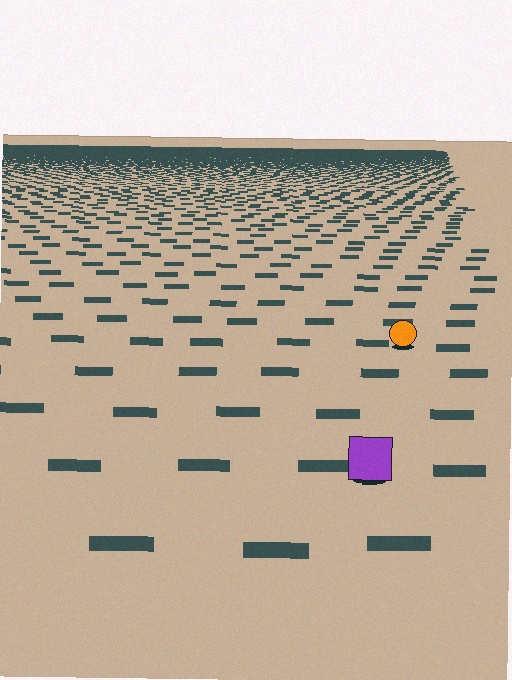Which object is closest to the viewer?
The purple square is closest. The texture marks near it are larger and more spread out.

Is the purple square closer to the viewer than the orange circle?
Yes. The purple square is closer — you can tell from the texture gradient: the ground texture is coarser near it.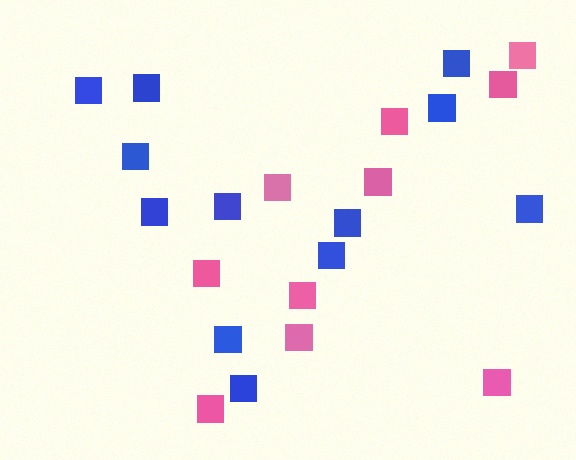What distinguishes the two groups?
There are 2 groups: one group of blue squares (12) and one group of pink squares (10).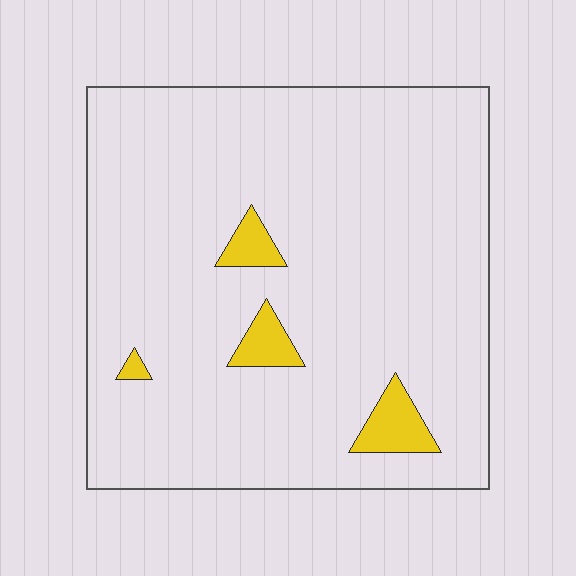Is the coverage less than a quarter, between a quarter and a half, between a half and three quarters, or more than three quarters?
Less than a quarter.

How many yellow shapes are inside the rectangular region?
4.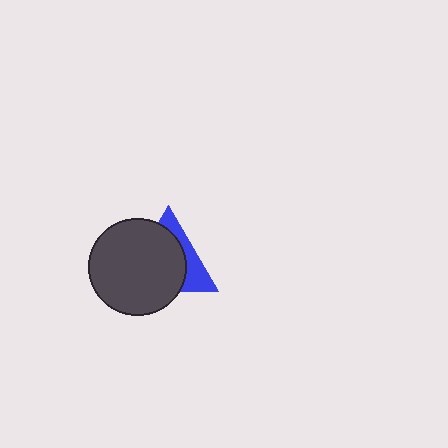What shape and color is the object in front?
The object in front is a dark gray circle.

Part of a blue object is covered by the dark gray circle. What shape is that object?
It is a triangle.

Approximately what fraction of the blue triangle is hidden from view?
Roughly 67% of the blue triangle is hidden behind the dark gray circle.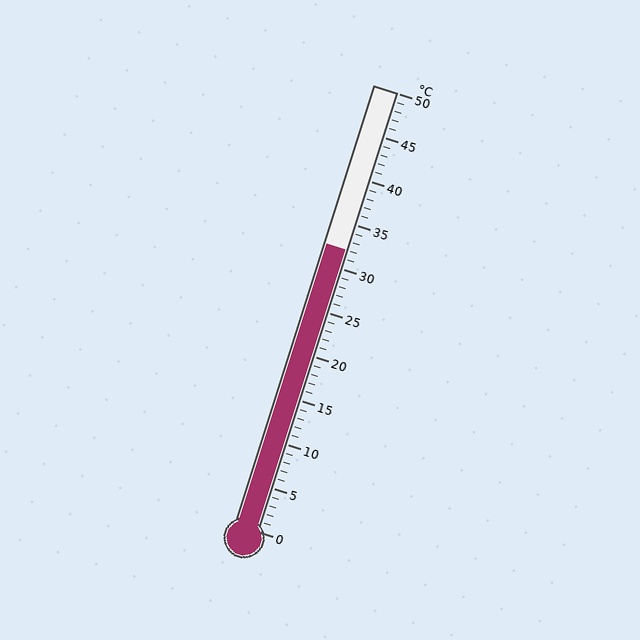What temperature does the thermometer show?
The thermometer shows approximately 32°C.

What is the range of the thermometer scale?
The thermometer scale ranges from 0°C to 50°C.